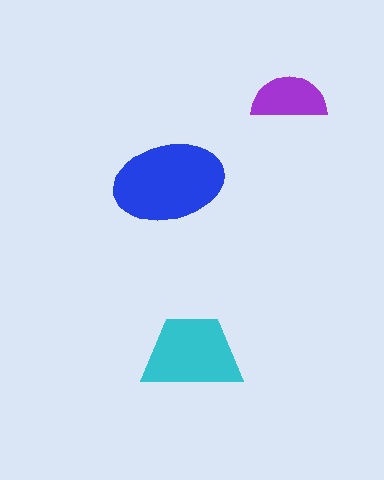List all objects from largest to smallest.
The blue ellipse, the cyan trapezoid, the purple semicircle.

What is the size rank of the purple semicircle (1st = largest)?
3rd.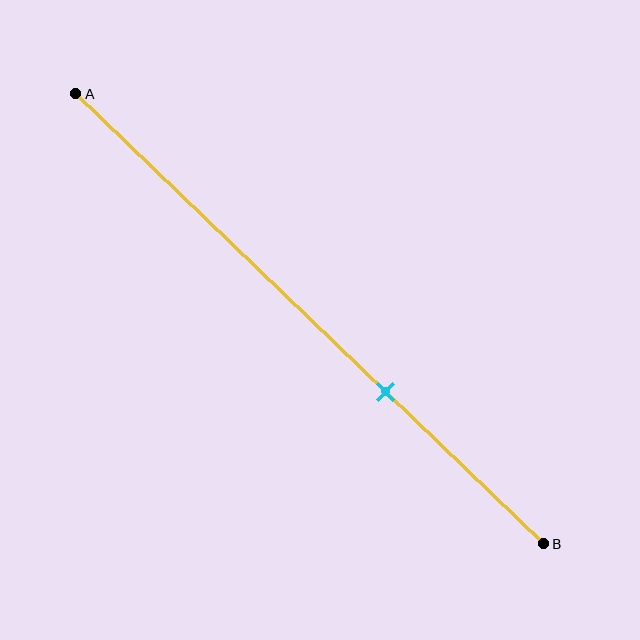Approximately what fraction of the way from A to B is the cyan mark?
The cyan mark is approximately 65% of the way from A to B.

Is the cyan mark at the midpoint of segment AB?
No, the mark is at about 65% from A, not at the 50% midpoint.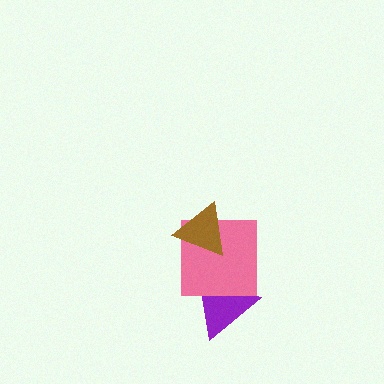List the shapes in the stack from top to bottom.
From top to bottom: the brown triangle, the pink square, the purple triangle.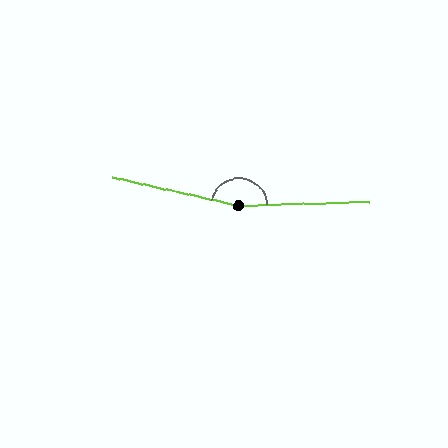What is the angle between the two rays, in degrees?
Approximately 165 degrees.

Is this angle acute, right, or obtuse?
It is obtuse.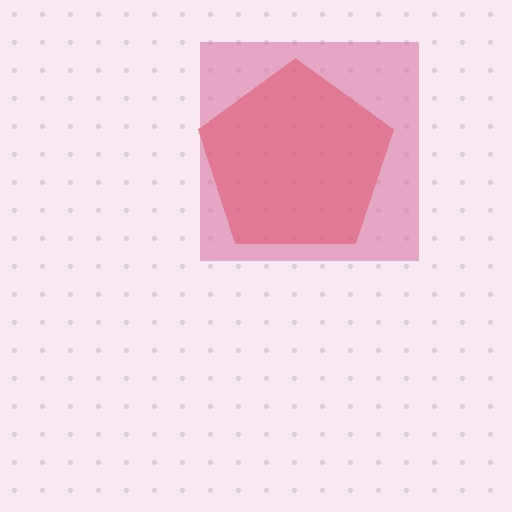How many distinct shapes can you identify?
There are 2 distinct shapes: a red pentagon, a pink square.